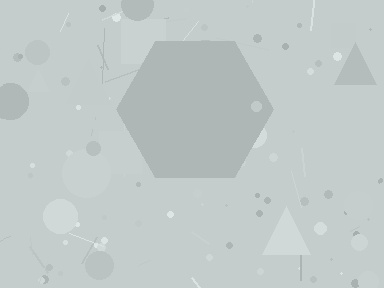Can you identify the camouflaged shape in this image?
The camouflaged shape is a hexagon.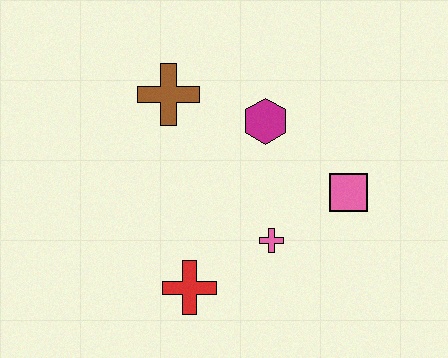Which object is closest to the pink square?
The pink cross is closest to the pink square.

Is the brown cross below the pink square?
No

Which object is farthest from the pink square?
The brown cross is farthest from the pink square.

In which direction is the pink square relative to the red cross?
The pink square is to the right of the red cross.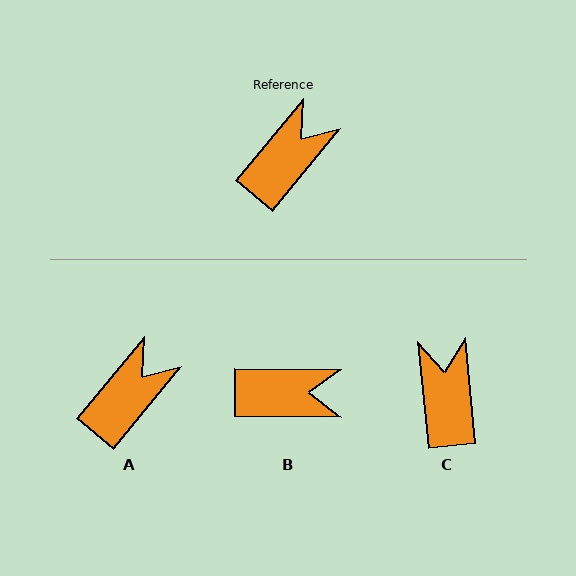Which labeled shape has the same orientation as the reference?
A.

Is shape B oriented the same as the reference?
No, it is off by about 51 degrees.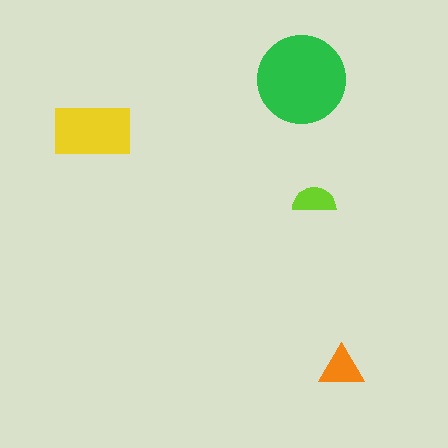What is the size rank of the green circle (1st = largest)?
1st.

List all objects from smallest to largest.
The lime semicircle, the orange triangle, the yellow rectangle, the green circle.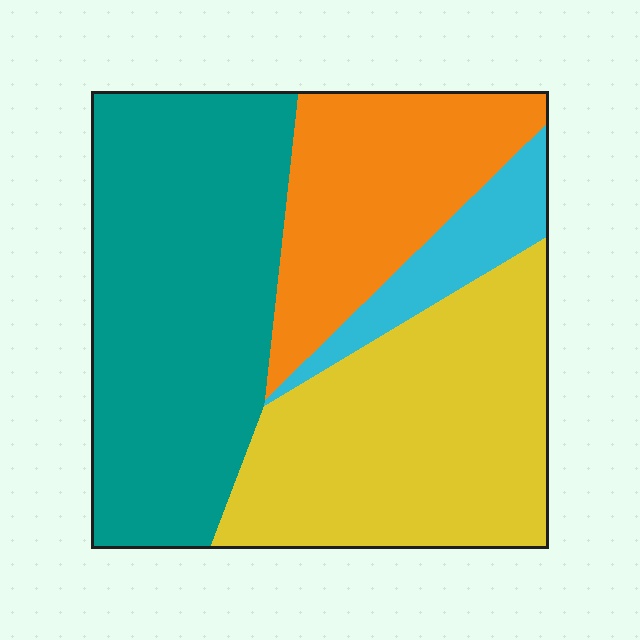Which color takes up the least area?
Cyan, at roughly 10%.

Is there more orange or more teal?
Teal.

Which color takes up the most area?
Teal, at roughly 40%.